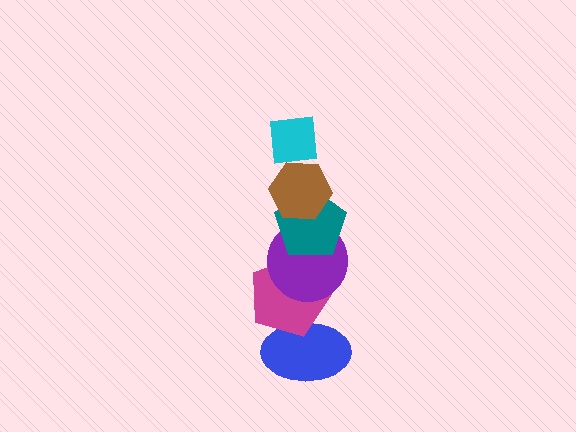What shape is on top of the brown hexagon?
The cyan square is on top of the brown hexagon.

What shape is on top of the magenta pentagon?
The purple circle is on top of the magenta pentagon.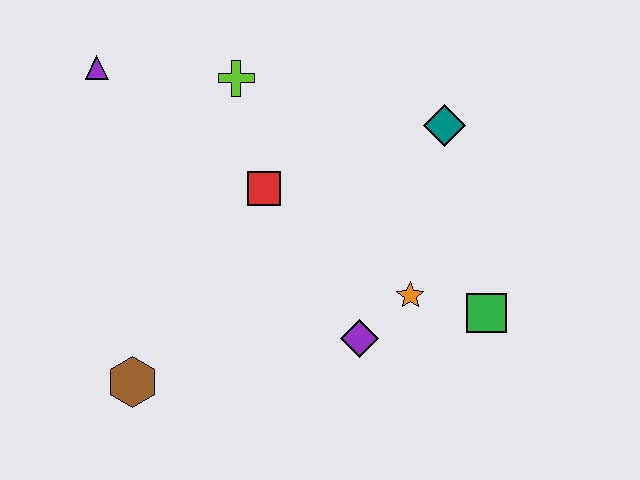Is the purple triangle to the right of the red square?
No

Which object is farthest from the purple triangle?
The green square is farthest from the purple triangle.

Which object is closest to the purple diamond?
The orange star is closest to the purple diamond.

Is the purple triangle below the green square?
No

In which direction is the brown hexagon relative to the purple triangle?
The brown hexagon is below the purple triangle.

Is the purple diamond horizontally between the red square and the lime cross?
No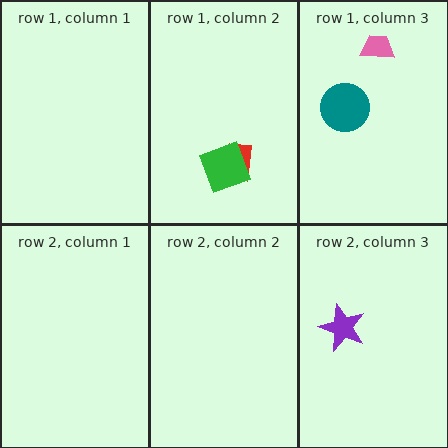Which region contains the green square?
The row 1, column 2 region.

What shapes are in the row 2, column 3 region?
The purple star.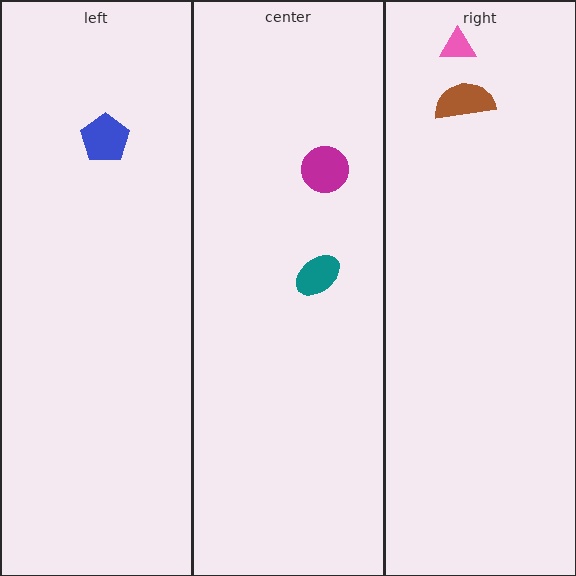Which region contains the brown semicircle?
The right region.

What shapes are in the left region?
The blue pentagon.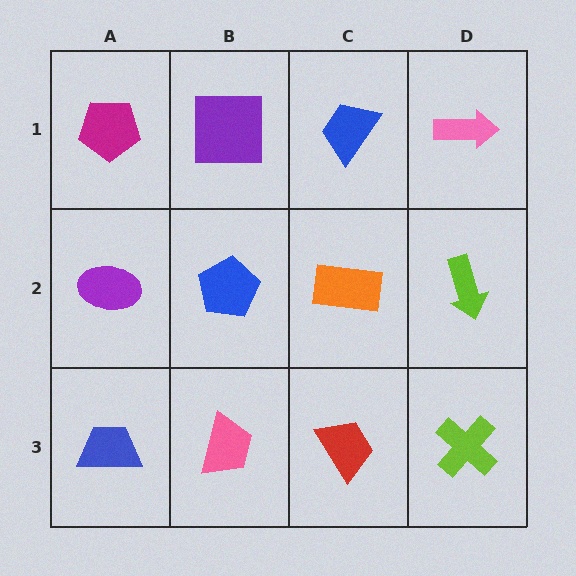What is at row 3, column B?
A pink trapezoid.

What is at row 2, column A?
A purple ellipse.